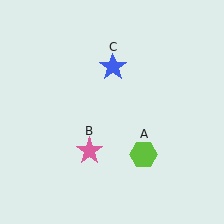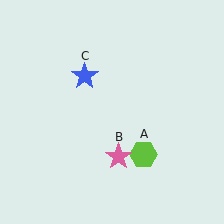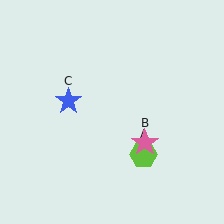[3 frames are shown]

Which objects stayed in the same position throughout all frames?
Lime hexagon (object A) remained stationary.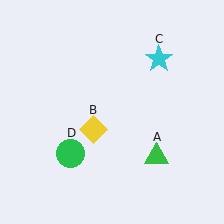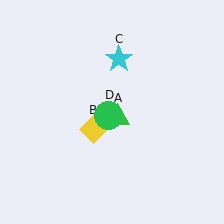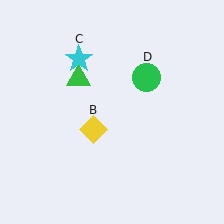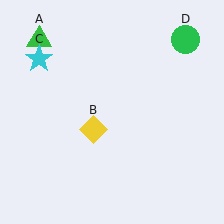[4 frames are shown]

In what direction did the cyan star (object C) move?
The cyan star (object C) moved left.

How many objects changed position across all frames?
3 objects changed position: green triangle (object A), cyan star (object C), green circle (object D).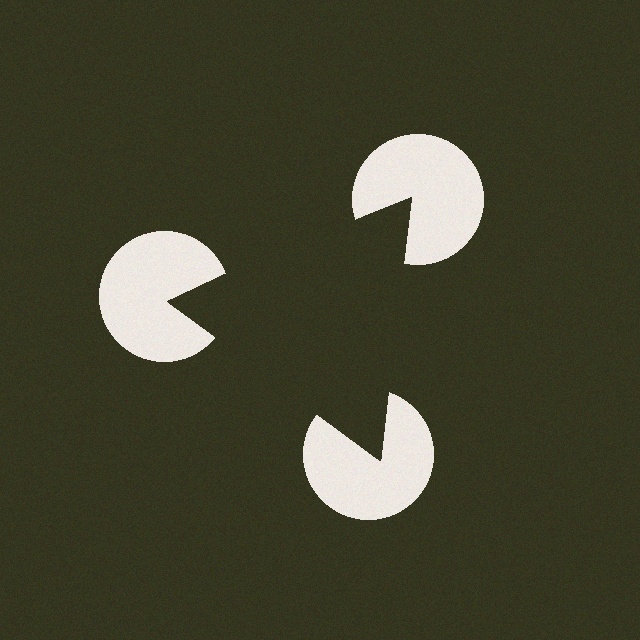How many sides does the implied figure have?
3 sides.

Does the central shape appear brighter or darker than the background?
It typically appears slightly darker than the background, even though no actual brightness change is drawn.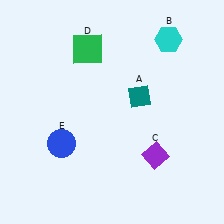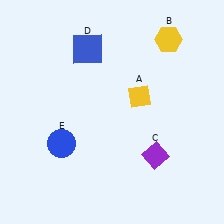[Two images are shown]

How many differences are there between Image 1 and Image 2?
There are 3 differences between the two images.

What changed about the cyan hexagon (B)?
In Image 1, B is cyan. In Image 2, it changed to yellow.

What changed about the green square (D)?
In Image 1, D is green. In Image 2, it changed to blue.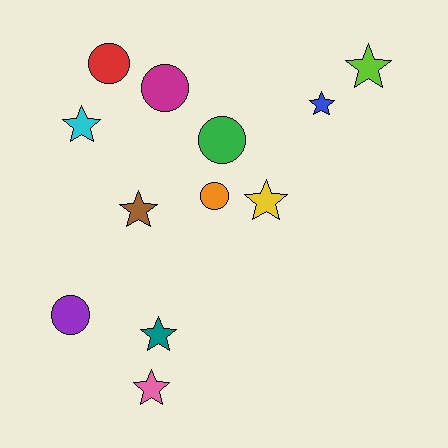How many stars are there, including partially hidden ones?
There are 7 stars.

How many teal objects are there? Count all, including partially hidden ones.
There is 1 teal object.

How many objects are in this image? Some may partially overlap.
There are 12 objects.